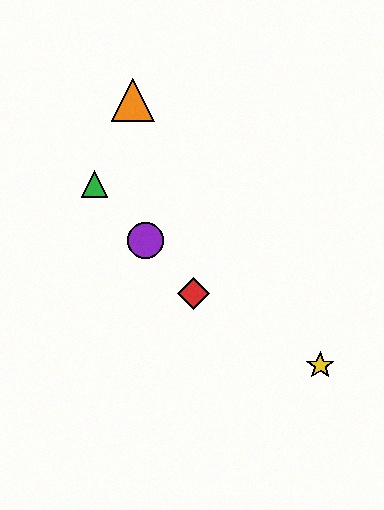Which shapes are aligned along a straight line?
The red diamond, the blue star, the green triangle, the purple circle are aligned along a straight line.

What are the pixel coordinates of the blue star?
The blue star is at (145, 240).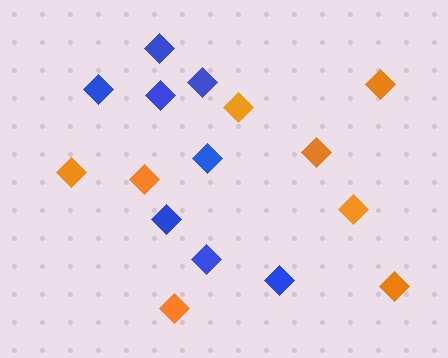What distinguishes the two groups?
There are 2 groups: one group of orange diamonds (8) and one group of blue diamonds (8).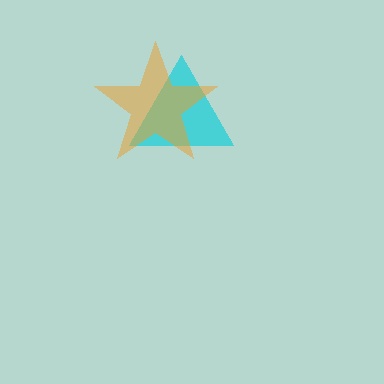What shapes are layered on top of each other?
The layered shapes are: a cyan triangle, an orange star.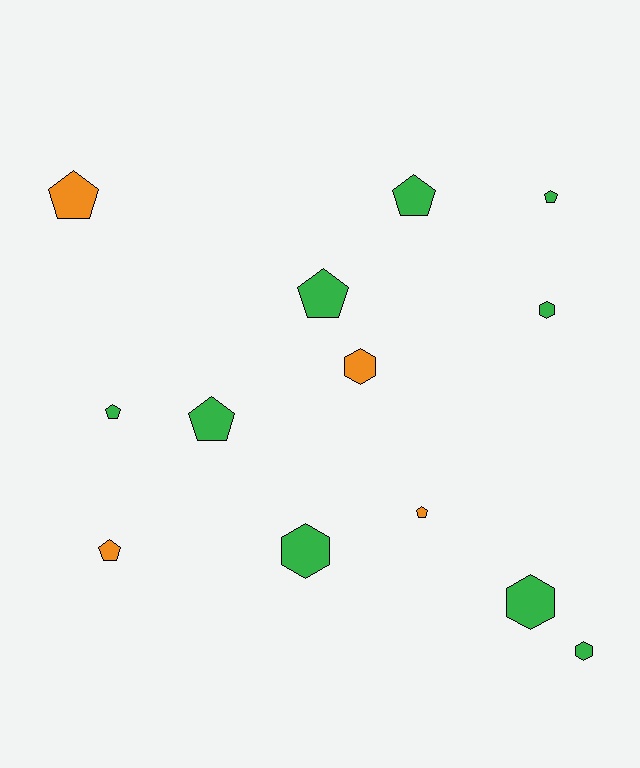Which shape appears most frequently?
Pentagon, with 8 objects.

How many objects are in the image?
There are 13 objects.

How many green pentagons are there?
There are 5 green pentagons.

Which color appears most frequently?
Green, with 9 objects.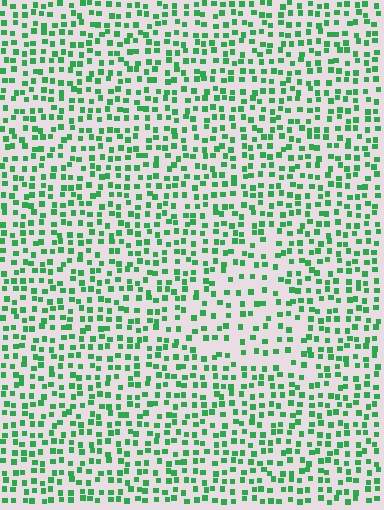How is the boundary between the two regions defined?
The boundary is defined by a change in element density (approximately 1.7x ratio). All elements are the same color, size, and shape.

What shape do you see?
I see a triangle.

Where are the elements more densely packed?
The elements are more densely packed outside the triangle boundary.